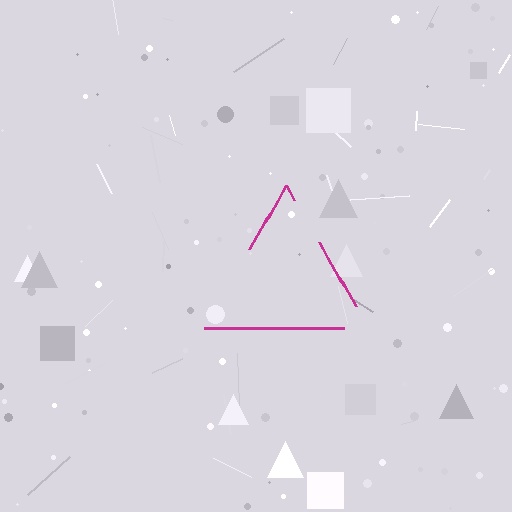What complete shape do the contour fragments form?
The contour fragments form a triangle.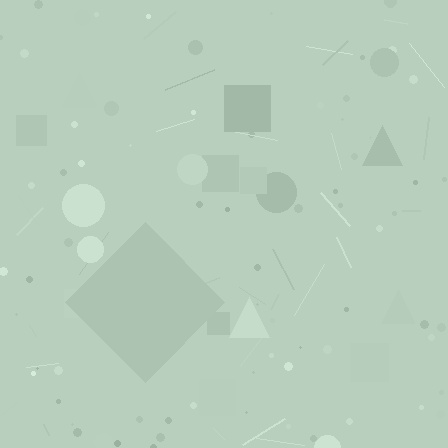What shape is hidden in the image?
A diamond is hidden in the image.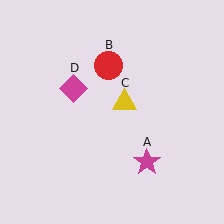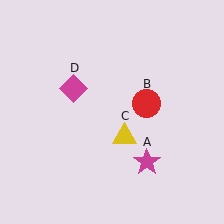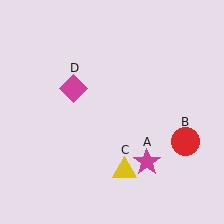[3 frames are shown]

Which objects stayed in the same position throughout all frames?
Magenta star (object A) and magenta diamond (object D) remained stationary.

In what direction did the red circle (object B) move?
The red circle (object B) moved down and to the right.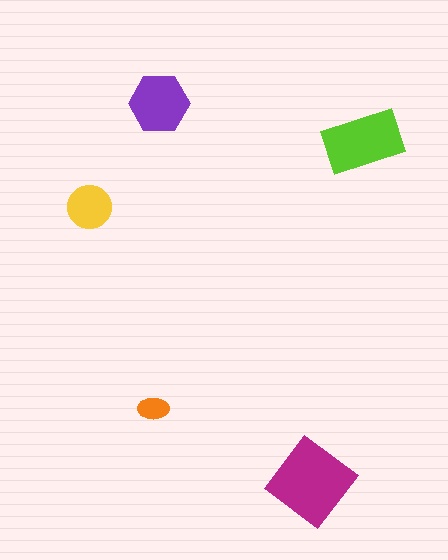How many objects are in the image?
There are 5 objects in the image.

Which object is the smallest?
The orange ellipse.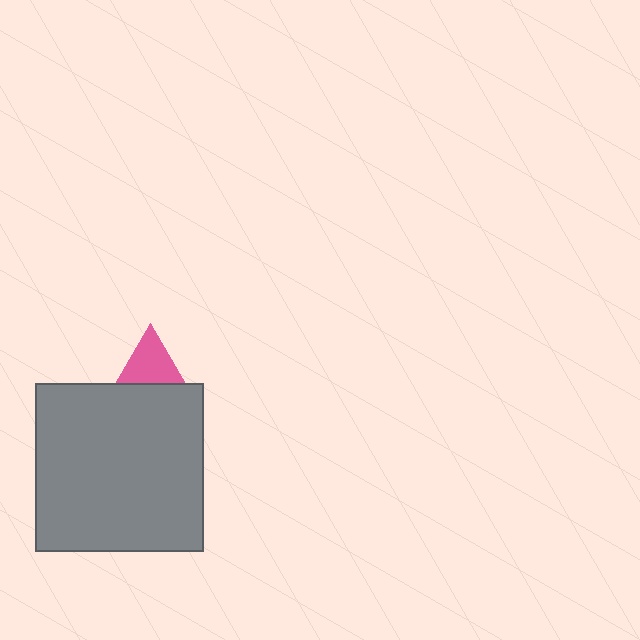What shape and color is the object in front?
The object in front is a gray square.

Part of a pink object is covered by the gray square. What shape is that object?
It is a triangle.